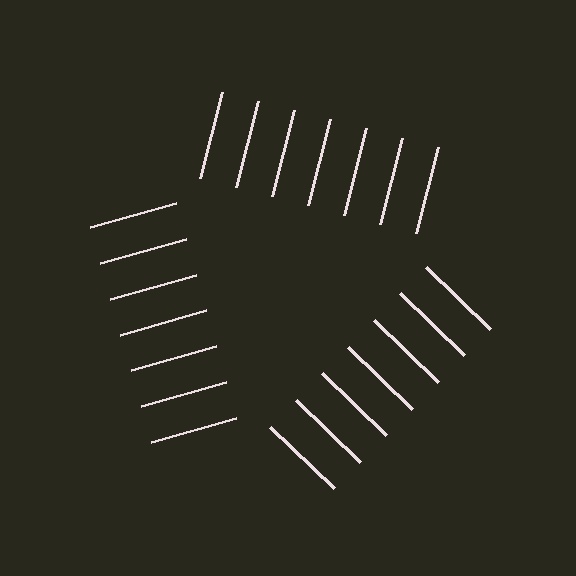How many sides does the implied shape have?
3 sides — the line-ends trace a triangle.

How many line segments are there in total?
21 — 7 along each of the 3 edges.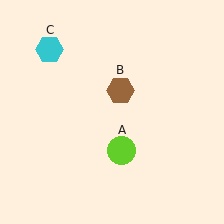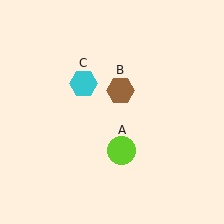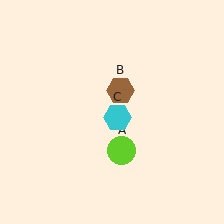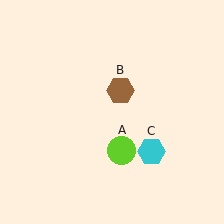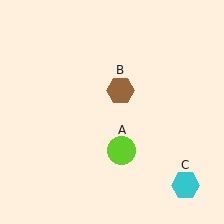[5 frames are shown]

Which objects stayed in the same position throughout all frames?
Lime circle (object A) and brown hexagon (object B) remained stationary.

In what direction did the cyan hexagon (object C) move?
The cyan hexagon (object C) moved down and to the right.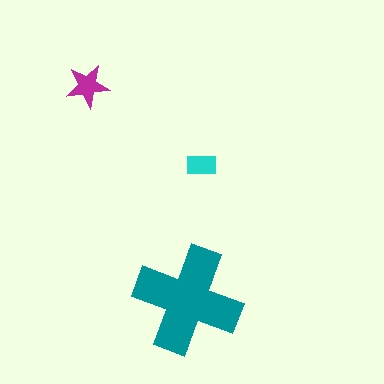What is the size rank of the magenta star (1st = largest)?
2nd.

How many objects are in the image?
There are 3 objects in the image.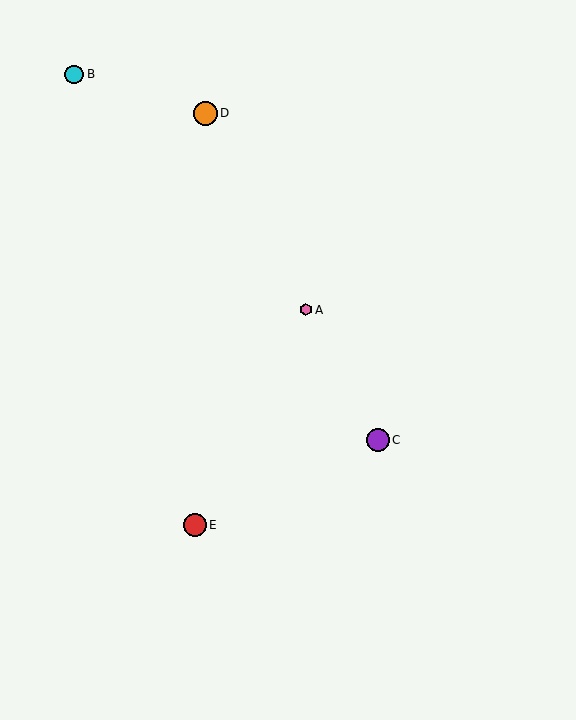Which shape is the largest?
The orange circle (labeled D) is the largest.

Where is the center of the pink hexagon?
The center of the pink hexagon is at (306, 310).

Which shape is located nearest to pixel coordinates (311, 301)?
The pink hexagon (labeled A) at (306, 310) is nearest to that location.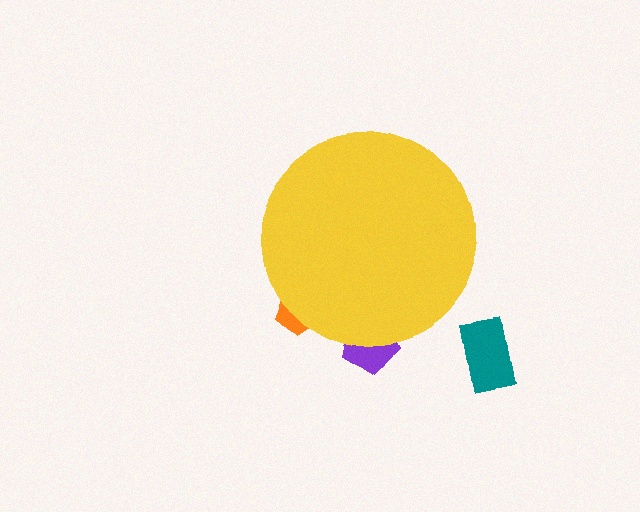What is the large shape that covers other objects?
A yellow circle.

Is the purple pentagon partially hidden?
Yes, the purple pentagon is partially hidden behind the yellow circle.